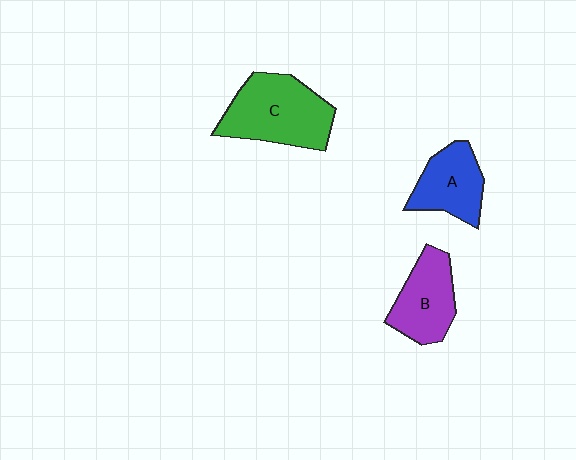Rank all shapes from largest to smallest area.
From largest to smallest: C (green), B (purple), A (blue).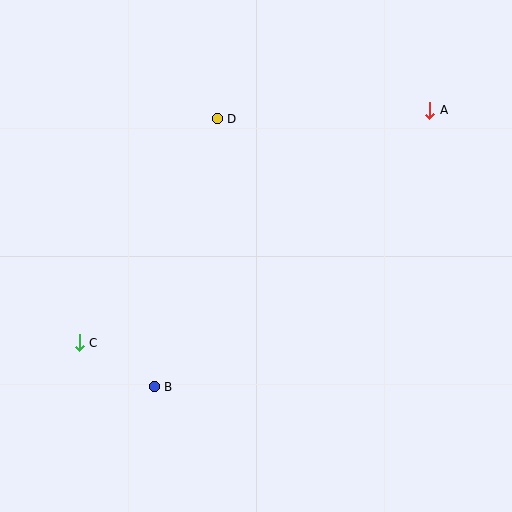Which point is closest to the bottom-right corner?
Point B is closest to the bottom-right corner.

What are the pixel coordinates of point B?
Point B is at (154, 387).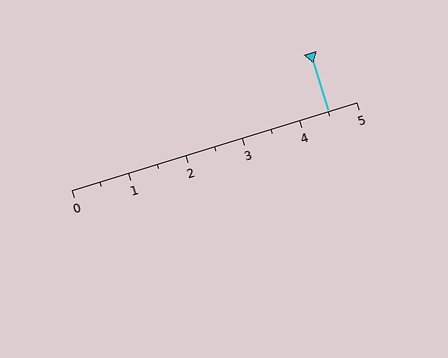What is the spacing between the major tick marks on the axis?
The major ticks are spaced 1 apart.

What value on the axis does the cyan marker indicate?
The marker indicates approximately 4.5.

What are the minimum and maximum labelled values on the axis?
The axis runs from 0 to 5.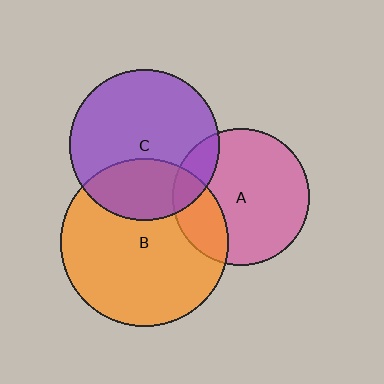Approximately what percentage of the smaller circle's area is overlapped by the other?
Approximately 30%.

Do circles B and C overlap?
Yes.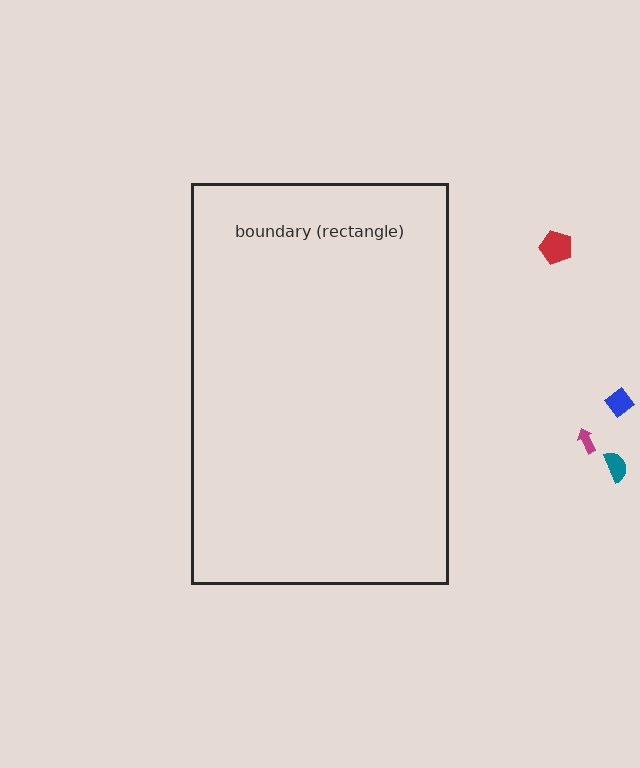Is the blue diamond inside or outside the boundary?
Outside.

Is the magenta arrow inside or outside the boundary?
Outside.